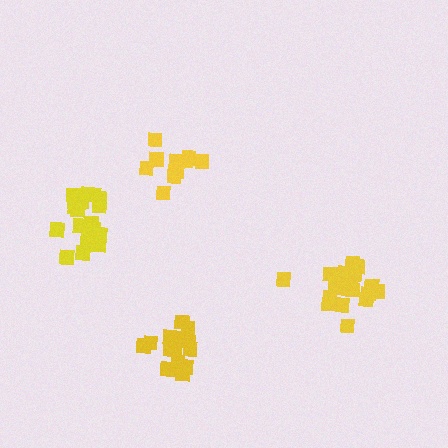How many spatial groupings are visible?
There are 4 spatial groupings.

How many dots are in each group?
Group 1: 21 dots, Group 2: 15 dots, Group 3: 20 dots, Group 4: 15 dots (71 total).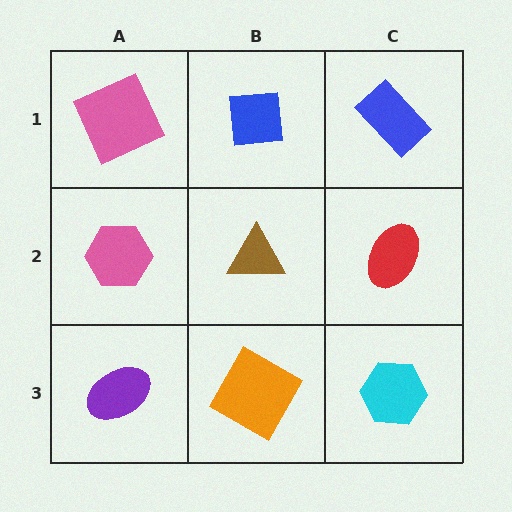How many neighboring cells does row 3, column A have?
2.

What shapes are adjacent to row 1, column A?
A pink hexagon (row 2, column A), a blue square (row 1, column B).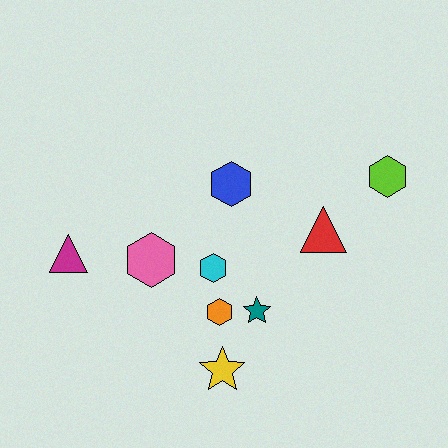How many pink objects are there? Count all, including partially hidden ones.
There is 1 pink object.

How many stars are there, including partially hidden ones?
There are 2 stars.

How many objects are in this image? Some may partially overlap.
There are 9 objects.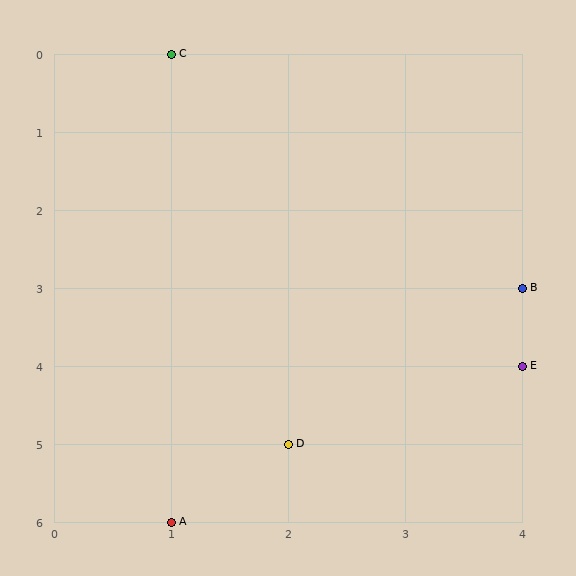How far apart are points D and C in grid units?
Points D and C are 1 column and 5 rows apart (about 5.1 grid units diagonally).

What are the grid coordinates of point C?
Point C is at grid coordinates (1, 0).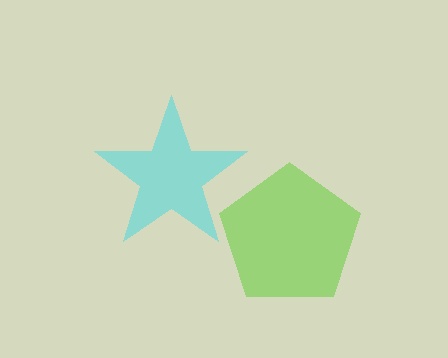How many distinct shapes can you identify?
There are 2 distinct shapes: a cyan star, a lime pentagon.